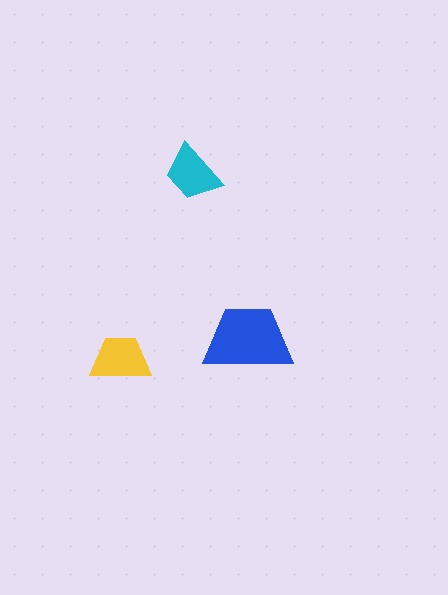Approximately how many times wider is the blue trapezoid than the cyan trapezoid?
About 1.5 times wider.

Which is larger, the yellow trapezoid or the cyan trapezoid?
The yellow one.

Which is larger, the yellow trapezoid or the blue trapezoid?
The blue one.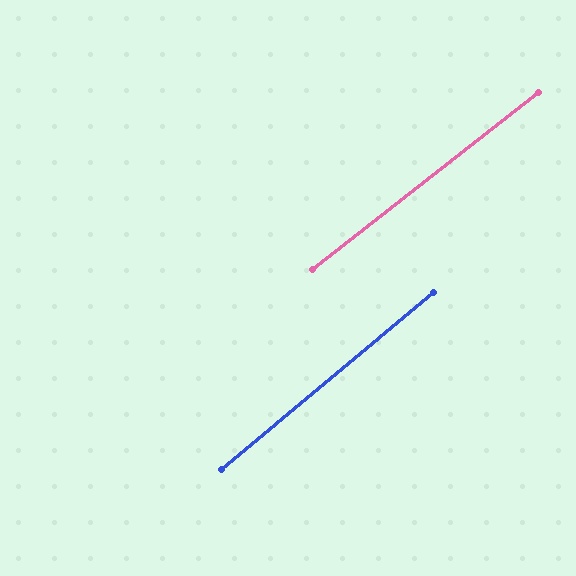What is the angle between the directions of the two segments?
Approximately 2 degrees.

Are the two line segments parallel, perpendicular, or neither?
Parallel — their directions differ by only 1.7°.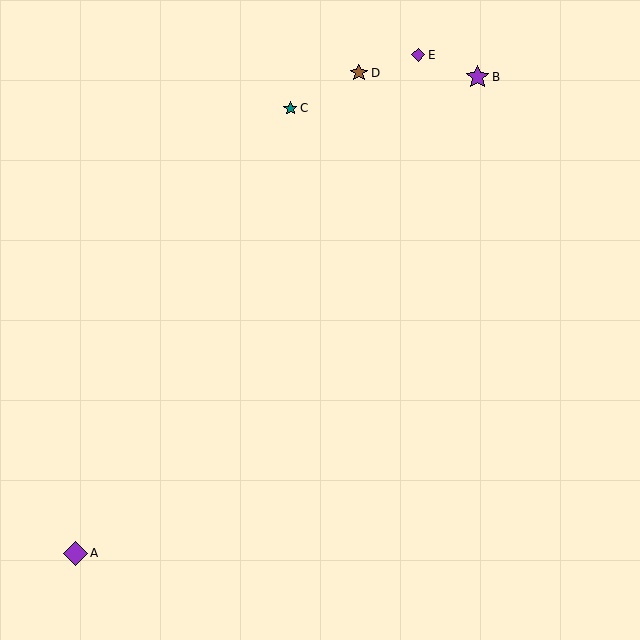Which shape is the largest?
The purple diamond (labeled A) is the largest.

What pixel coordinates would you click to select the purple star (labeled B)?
Click at (477, 77) to select the purple star B.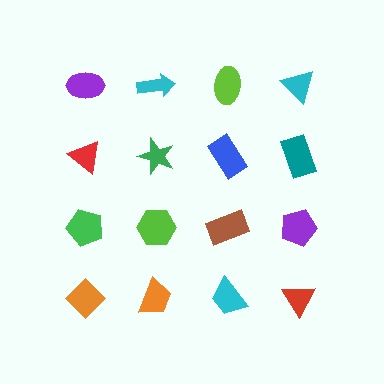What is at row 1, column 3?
A lime ellipse.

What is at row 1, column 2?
A cyan arrow.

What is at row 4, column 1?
An orange diamond.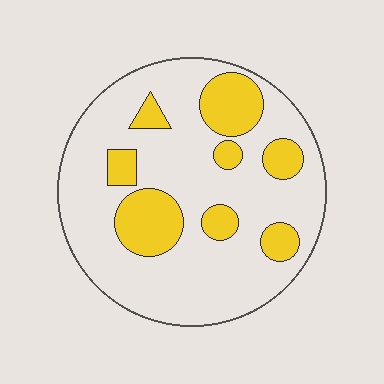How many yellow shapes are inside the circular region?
8.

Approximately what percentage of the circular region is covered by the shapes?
Approximately 25%.